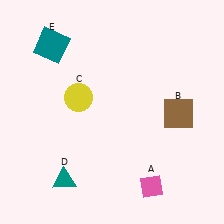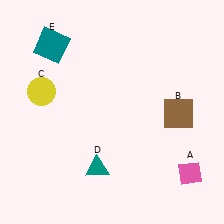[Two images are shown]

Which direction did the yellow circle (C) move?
The yellow circle (C) moved left.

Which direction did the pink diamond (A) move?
The pink diamond (A) moved right.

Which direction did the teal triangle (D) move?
The teal triangle (D) moved right.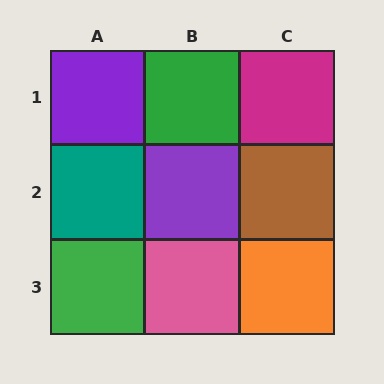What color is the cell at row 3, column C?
Orange.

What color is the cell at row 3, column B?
Pink.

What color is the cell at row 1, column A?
Purple.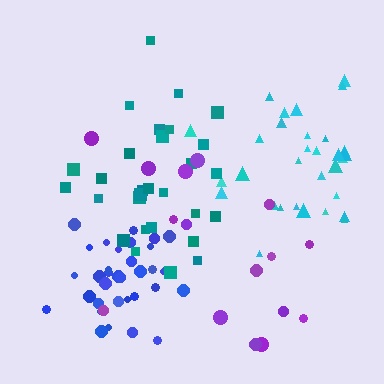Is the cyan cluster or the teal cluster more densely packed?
Cyan.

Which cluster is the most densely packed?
Blue.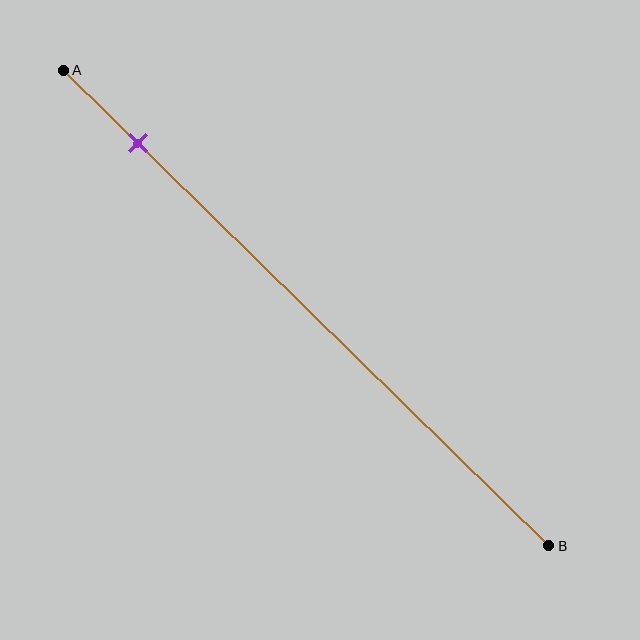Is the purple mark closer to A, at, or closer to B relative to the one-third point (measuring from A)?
The purple mark is closer to point A than the one-third point of segment AB.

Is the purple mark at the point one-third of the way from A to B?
No, the mark is at about 15% from A, not at the 33% one-third point.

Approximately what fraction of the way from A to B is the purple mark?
The purple mark is approximately 15% of the way from A to B.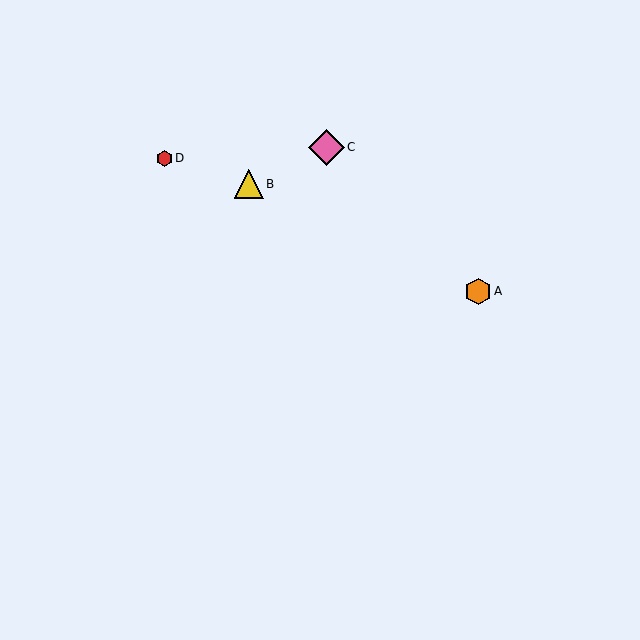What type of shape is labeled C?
Shape C is a pink diamond.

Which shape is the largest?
The pink diamond (labeled C) is the largest.